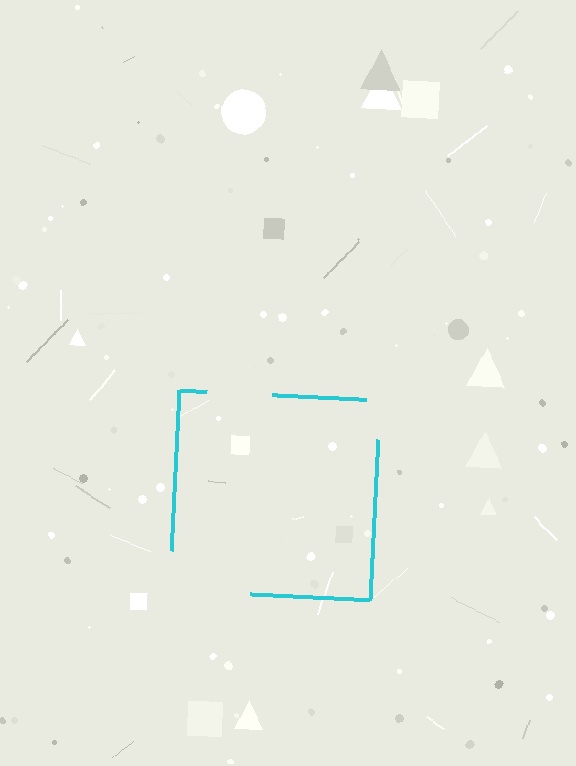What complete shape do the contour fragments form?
The contour fragments form a square.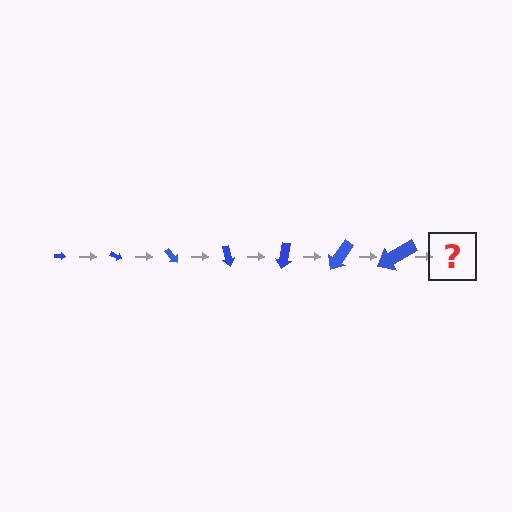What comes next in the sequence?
The next element should be an arrow, larger than the previous one and rotated 175 degrees from the start.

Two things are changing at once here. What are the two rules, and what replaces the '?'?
The two rules are that the arrow grows larger each step and it rotates 25 degrees each step. The '?' should be an arrow, larger than the previous one and rotated 175 degrees from the start.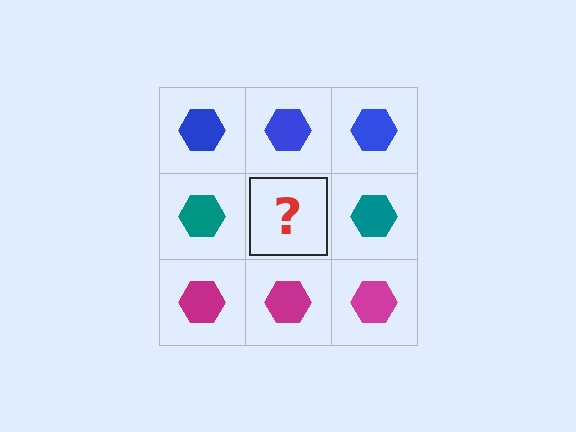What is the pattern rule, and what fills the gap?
The rule is that each row has a consistent color. The gap should be filled with a teal hexagon.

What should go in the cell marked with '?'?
The missing cell should contain a teal hexagon.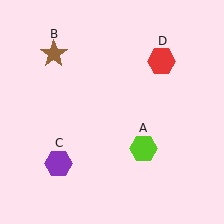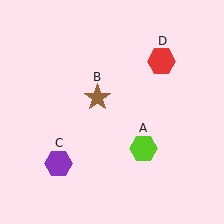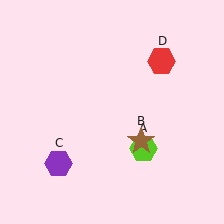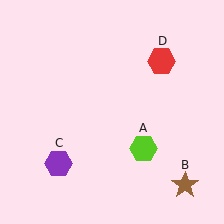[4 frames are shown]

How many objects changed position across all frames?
1 object changed position: brown star (object B).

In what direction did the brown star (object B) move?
The brown star (object B) moved down and to the right.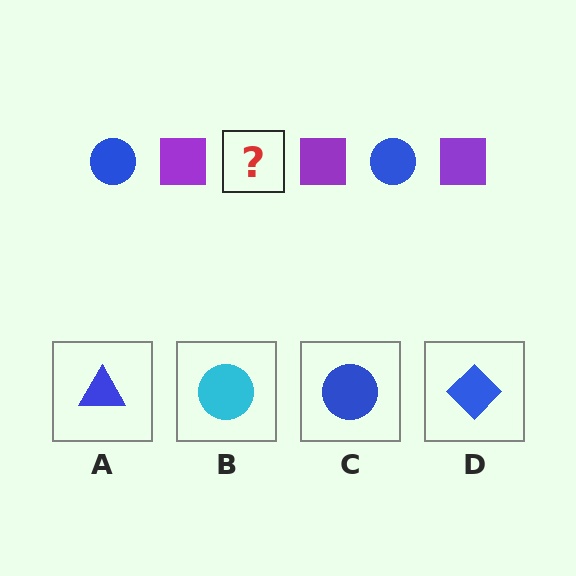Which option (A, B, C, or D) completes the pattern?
C.